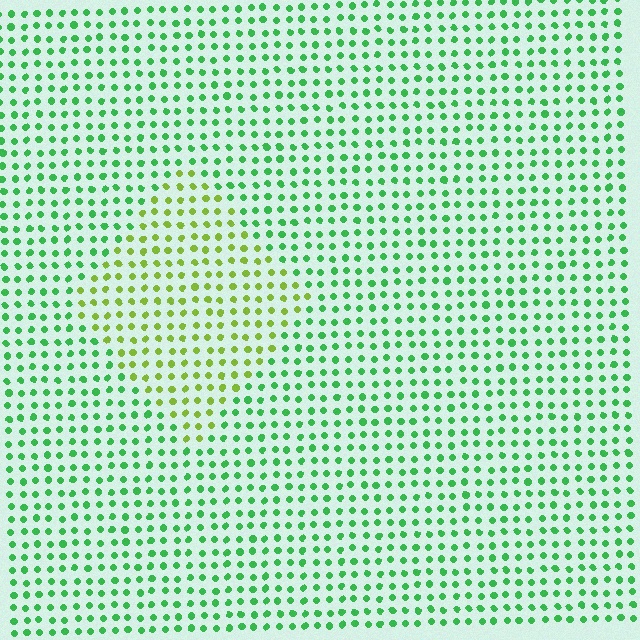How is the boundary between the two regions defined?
The boundary is defined purely by a slight shift in hue (about 44 degrees). Spacing, size, and orientation are identical on both sides.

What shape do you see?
I see a diamond.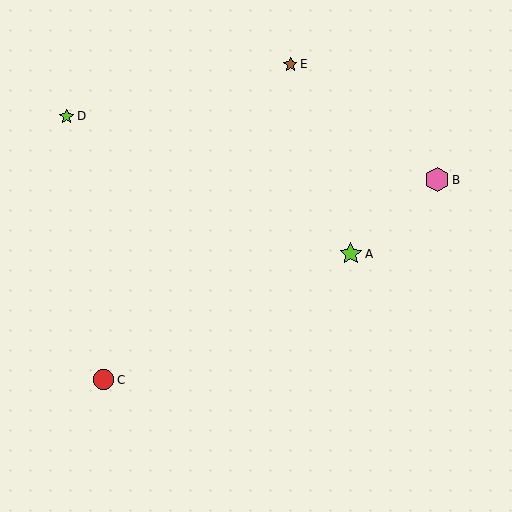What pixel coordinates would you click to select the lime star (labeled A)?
Click at (351, 254) to select the lime star A.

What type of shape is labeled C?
Shape C is a red circle.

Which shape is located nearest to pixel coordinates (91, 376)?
The red circle (labeled C) at (104, 380) is nearest to that location.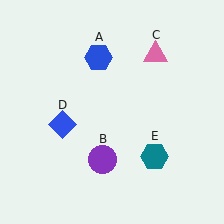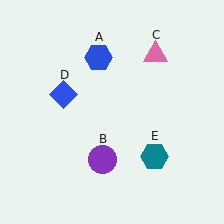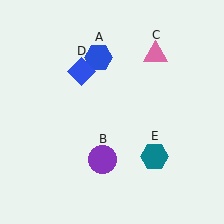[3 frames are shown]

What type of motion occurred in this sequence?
The blue diamond (object D) rotated clockwise around the center of the scene.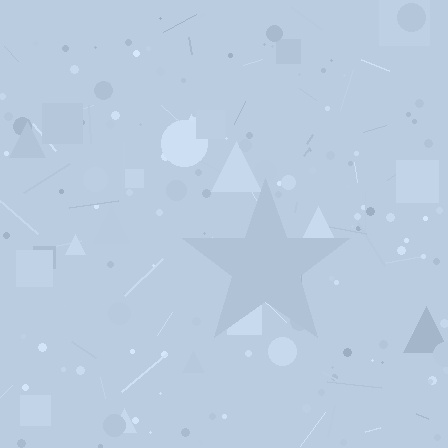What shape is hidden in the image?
A star is hidden in the image.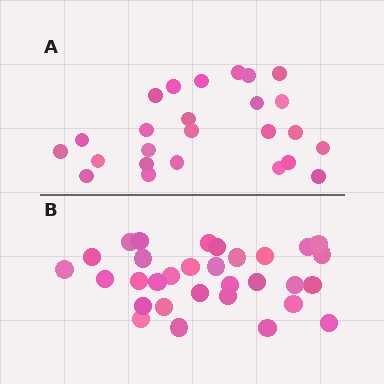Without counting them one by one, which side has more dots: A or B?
Region B (the bottom region) has more dots.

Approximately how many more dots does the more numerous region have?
Region B has about 6 more dots than region A.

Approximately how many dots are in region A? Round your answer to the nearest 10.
About 20 dots. (The exact count is 25, which rounds to 20.)